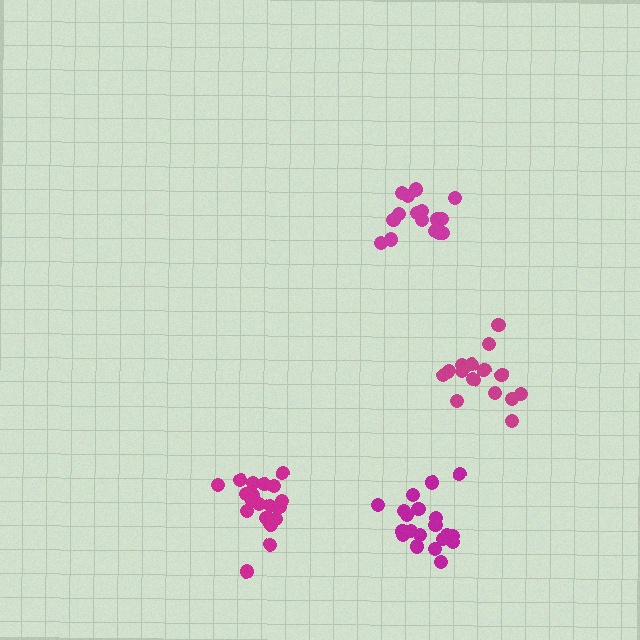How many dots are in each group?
Group 1: 15 dots, Group 2: 20 dots, Group 3: 20 dots, Group 4: 17 dots (72 total).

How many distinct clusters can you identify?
There are 4 distinct clusters.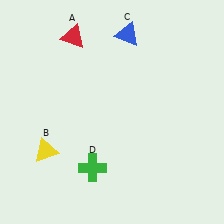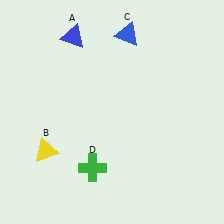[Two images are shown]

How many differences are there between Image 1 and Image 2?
There is 1 difference between the two images.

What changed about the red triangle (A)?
In Image 1, A is red. In Image 2, it changed to blue.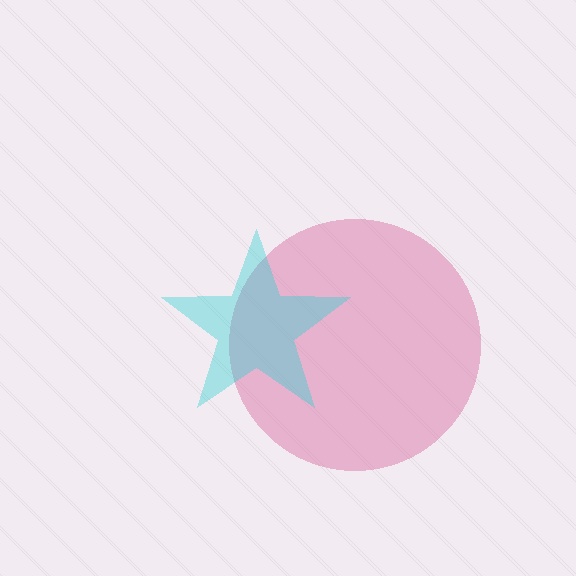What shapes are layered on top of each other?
The layered shapes are: a pink circle, a cyan star.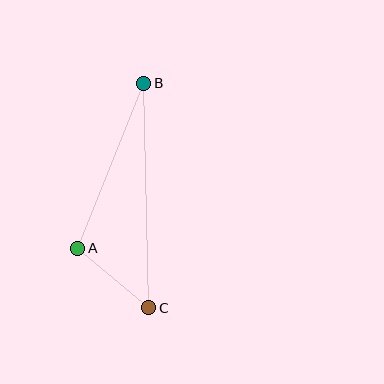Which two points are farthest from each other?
Points B and C are farthest from each other.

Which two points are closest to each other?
Points A and C are closest to each other.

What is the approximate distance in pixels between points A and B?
The distance between A and B is approximately 178 pixels.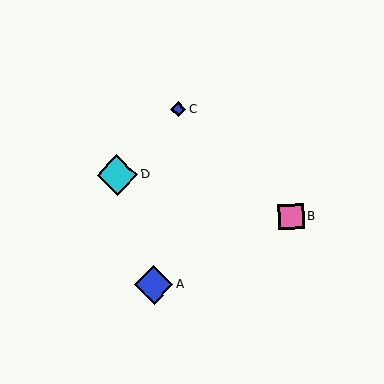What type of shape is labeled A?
Shape A is a blue diamond.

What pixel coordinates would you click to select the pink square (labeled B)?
Click at (291, 216) to select the pink square B.